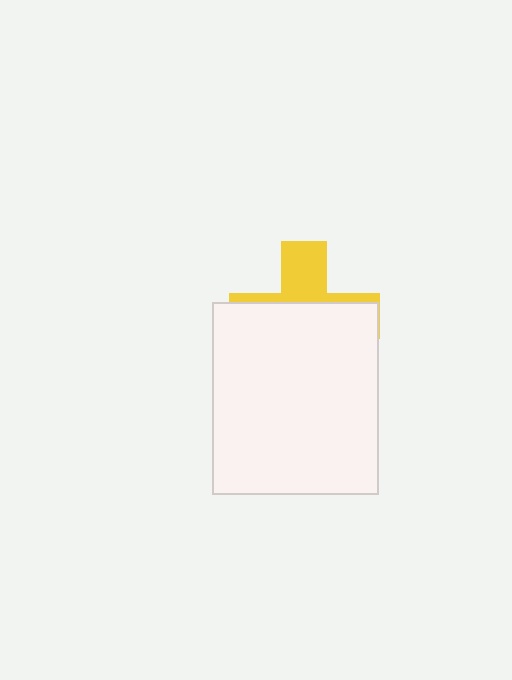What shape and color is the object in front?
The object in front is a white rectangle.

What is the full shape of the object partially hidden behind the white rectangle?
The partially hidden object is a yellow cross.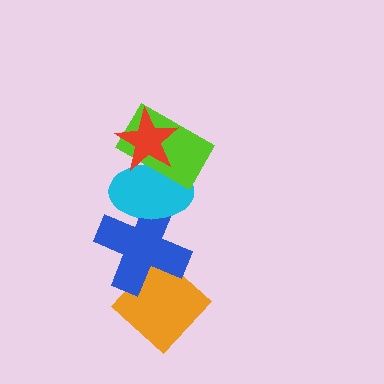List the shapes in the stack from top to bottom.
From top to bottom: the red star, the lime rectangle, the cyan ellipse, the blue cross, the orange diamond.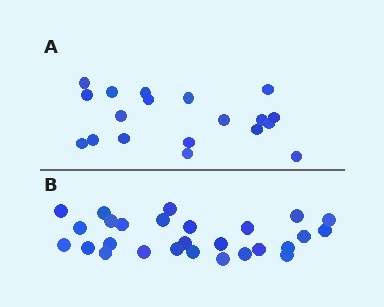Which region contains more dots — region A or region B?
Region B (the bottom region) has more dots.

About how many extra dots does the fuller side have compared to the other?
Region B has roughly 8 or so more dots than region A.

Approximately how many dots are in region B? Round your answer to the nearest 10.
About 30 dots. (The exact count is 27, which rounds to 30.)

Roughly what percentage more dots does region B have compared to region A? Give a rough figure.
About 40% more.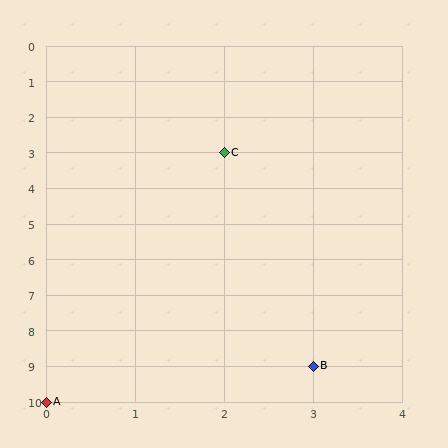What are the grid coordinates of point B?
Point B is at grid coordinates (3, 9).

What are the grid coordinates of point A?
Point A is at grid coordinates (0, 10).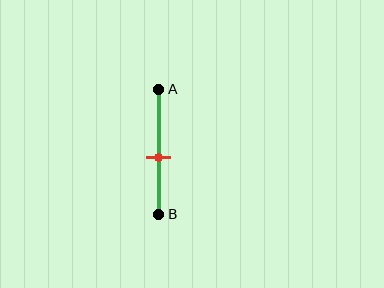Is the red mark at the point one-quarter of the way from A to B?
No, the mark is at about 55% from A, not at the 25% one-quarter point.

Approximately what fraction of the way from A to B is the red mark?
The red mark is approximately 55% of the way from A to B.